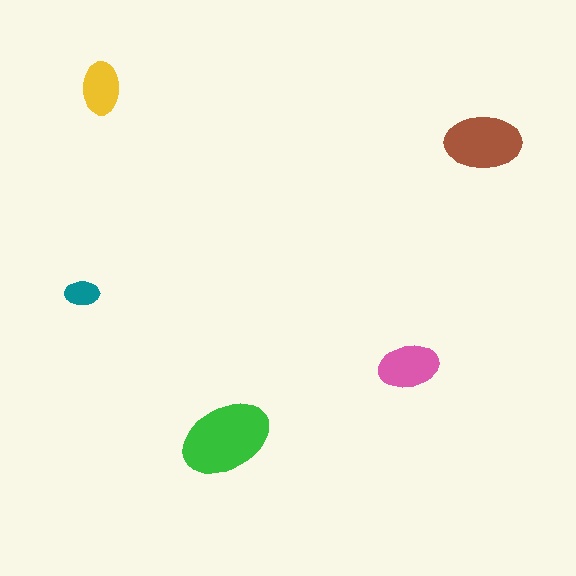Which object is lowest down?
The green ellipse is bottommost.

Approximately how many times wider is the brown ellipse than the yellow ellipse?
About 1.5 times wider.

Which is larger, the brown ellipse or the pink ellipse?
The brown one.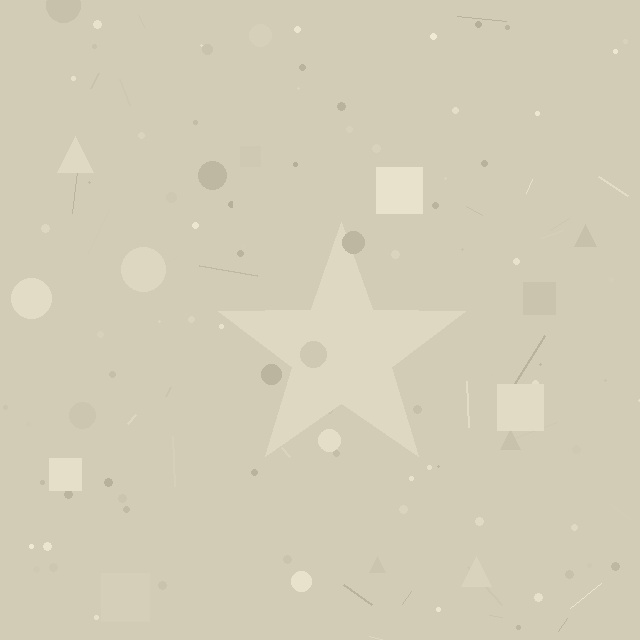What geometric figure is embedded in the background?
A star is embedded in the background.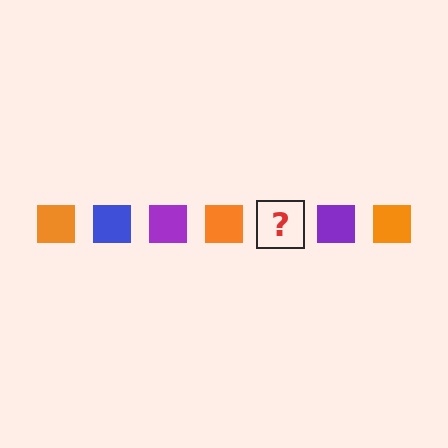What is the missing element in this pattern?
The missing element is a blue square.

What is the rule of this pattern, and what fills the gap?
The rule is that the pattern cycles through orange, blue, purple squares. The gap should be filled with a blue square.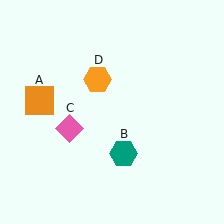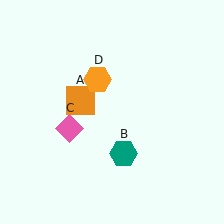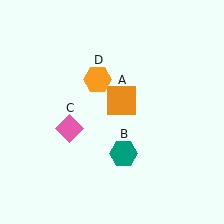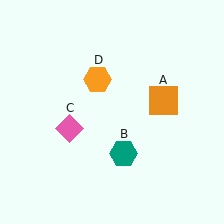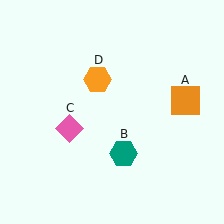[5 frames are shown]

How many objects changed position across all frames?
1 object changed position: orange square (object A).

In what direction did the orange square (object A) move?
The orange square (object A) moved right.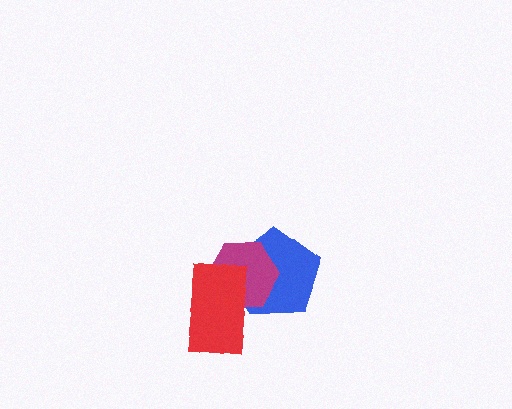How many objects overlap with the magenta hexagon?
2 objects overlap with the magenta hexagon.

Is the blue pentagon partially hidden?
Yes, it is partially covered by another shape.